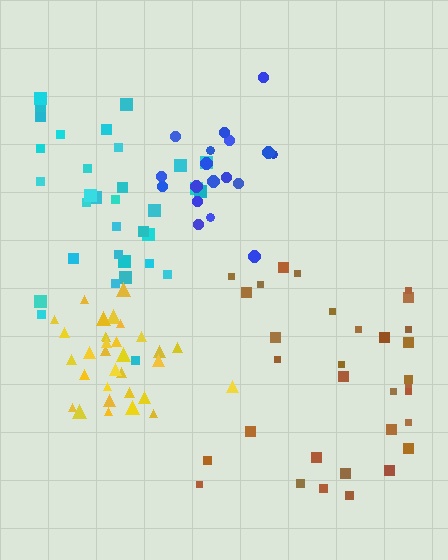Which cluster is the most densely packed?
Yellow.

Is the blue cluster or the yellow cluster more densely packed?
Yellow.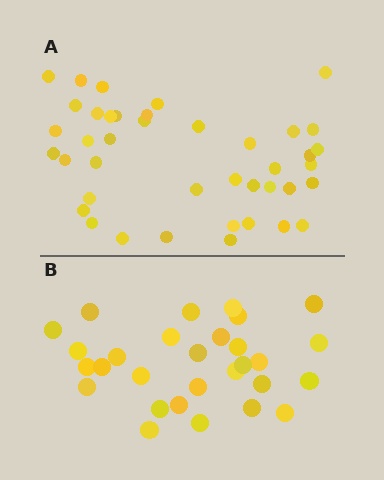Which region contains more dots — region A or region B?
Region A (the top region) has more dots.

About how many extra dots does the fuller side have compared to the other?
Region A has roughly 12 or so more dots than region B.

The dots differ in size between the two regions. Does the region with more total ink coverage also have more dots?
No. Region B has more total ink coverage because its dots are larger, but region A actually contains more individual dots. Total area can be misleading — the number of items is what matters here.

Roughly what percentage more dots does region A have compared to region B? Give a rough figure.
About 40% more.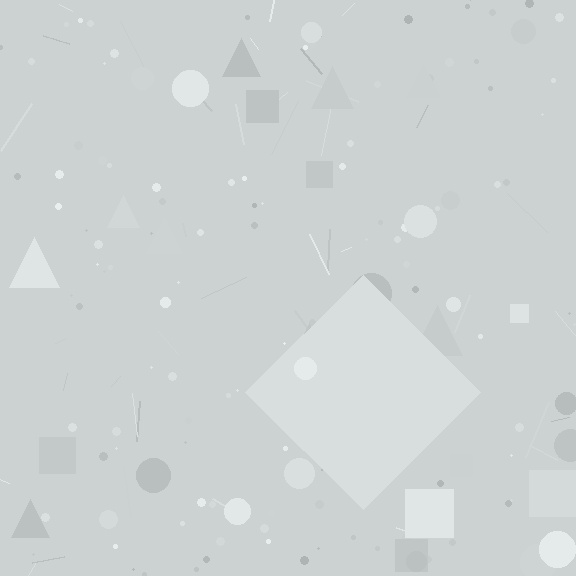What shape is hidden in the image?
A diamond is hidden in the image.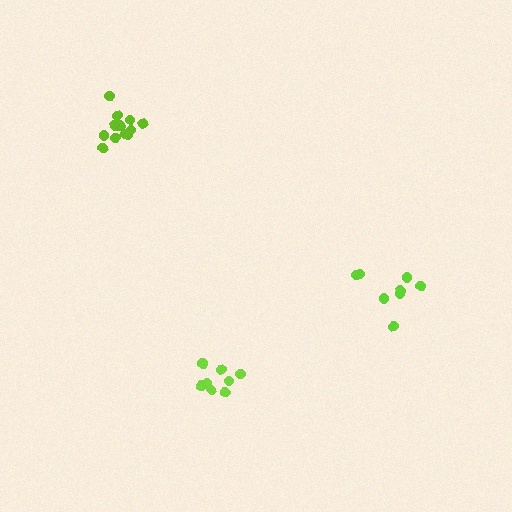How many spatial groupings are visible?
There are 3 spatial groupings.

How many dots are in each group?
Group 1: 8 dots, Group 2: 8 dots, Group 3: 12 dots (28 total).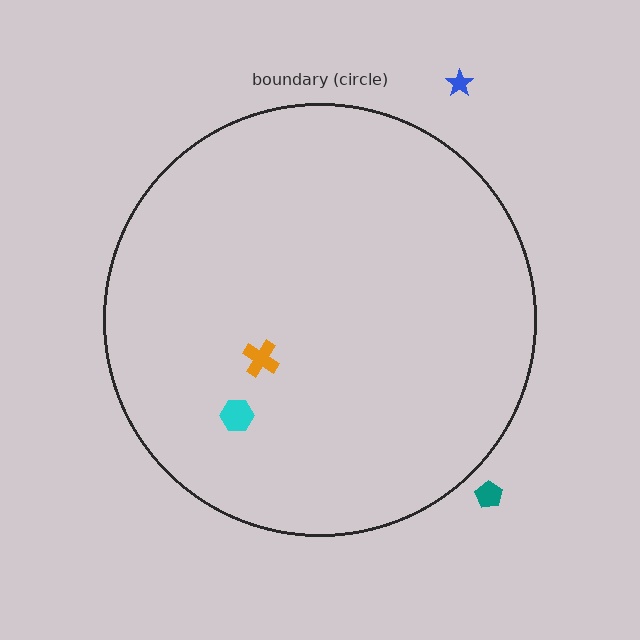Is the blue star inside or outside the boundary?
Outside.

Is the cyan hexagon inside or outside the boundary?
Inside.